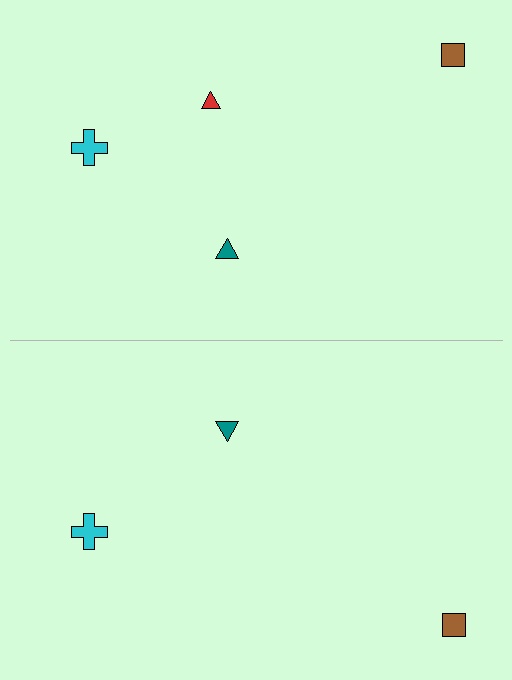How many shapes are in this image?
There are 7 shapes in this image.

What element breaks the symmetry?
A red triangle is missing from the bottom side.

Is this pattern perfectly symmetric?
No, the pattern is not perfectly symmetric. A red triangle is missing from the bottom side.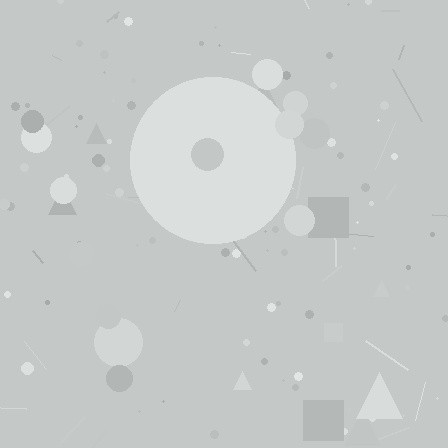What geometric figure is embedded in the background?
A circle is embedded in the background.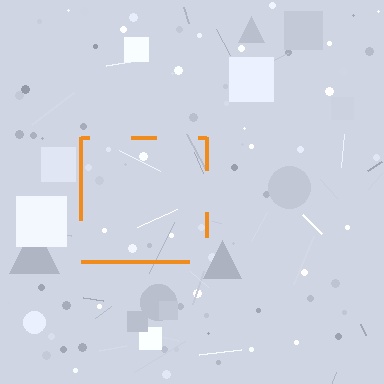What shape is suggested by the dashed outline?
The dashed outline suggests a square.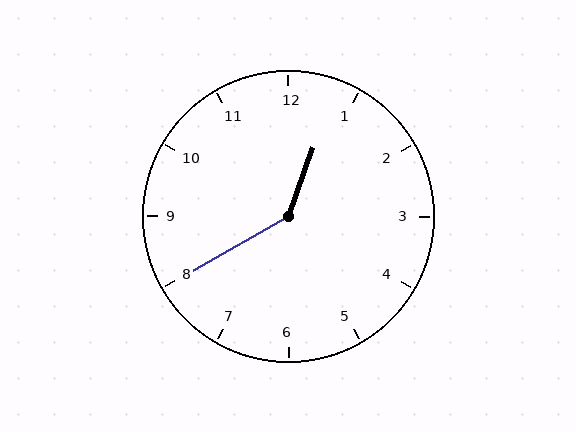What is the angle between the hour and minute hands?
Approximately 140 degrees.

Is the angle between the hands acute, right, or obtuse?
It is obtuse.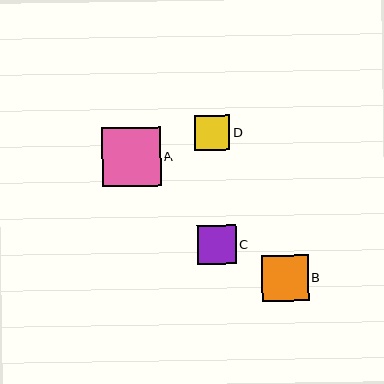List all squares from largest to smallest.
From largest to smallest: A, B, C, D.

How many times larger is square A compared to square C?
Square A is approximately 1.5 times the size of square C.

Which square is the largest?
Square A is the largest with a size of approximately 59 pixels.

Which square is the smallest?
Square D is the smallest with a size of approximately 35 pixels.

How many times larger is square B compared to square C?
Square B is approximately 1.2 times the size of square C.